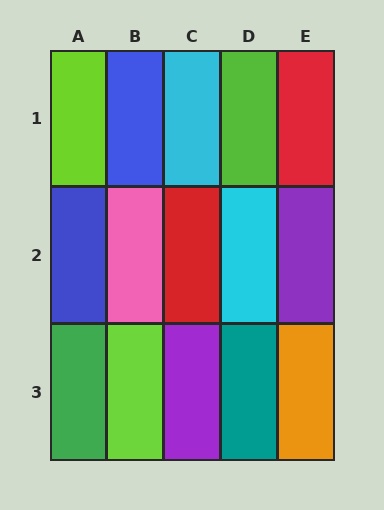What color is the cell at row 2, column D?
Cyan.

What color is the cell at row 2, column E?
Purple.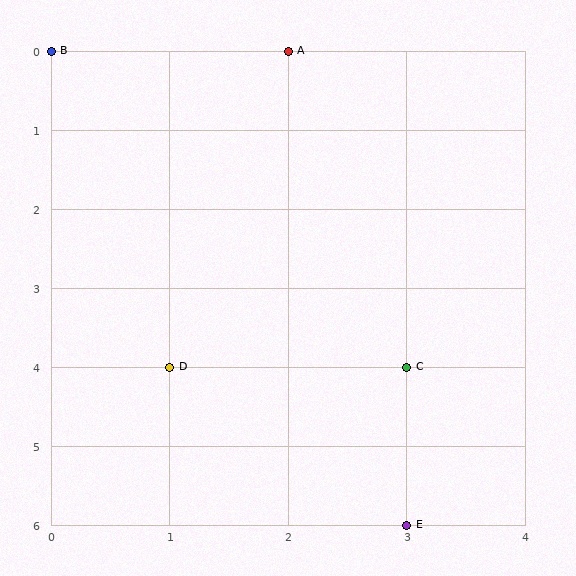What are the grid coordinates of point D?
Point D is at grid coordinates (1, 4).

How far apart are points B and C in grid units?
Points B and C are 3 columns and 4 rows apart (about 5.0 grid units diagonally).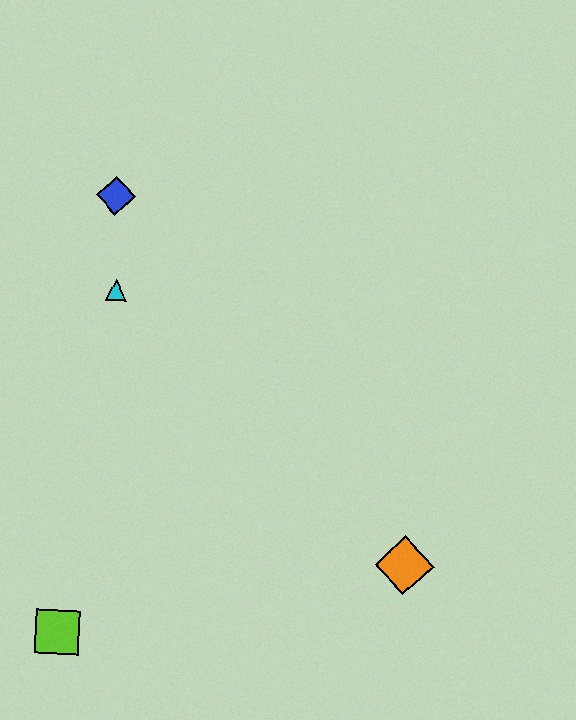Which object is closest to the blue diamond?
The cyan triangle is closest to the blue diamond.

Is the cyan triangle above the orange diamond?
Yes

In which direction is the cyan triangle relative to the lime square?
The cyan triangle is above the lime square.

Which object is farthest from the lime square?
The blue diamond is farthest from the lime square.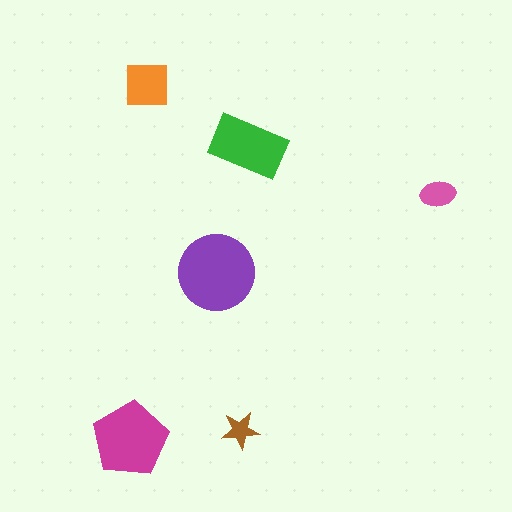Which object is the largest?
The purple circle.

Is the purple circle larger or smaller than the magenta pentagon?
Larger.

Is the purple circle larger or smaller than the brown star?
Larger.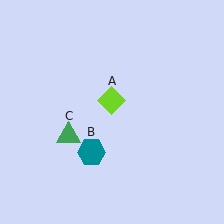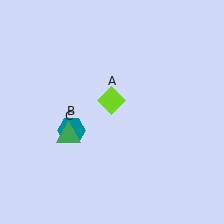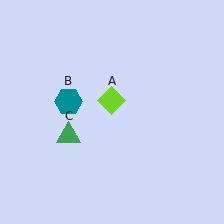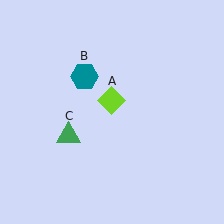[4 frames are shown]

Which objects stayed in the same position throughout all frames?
Lime diamond (object A) and green triangle (object C) remained stationary.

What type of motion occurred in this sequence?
The teal hexagon (object B) rotated clockwise around the center of the scene.